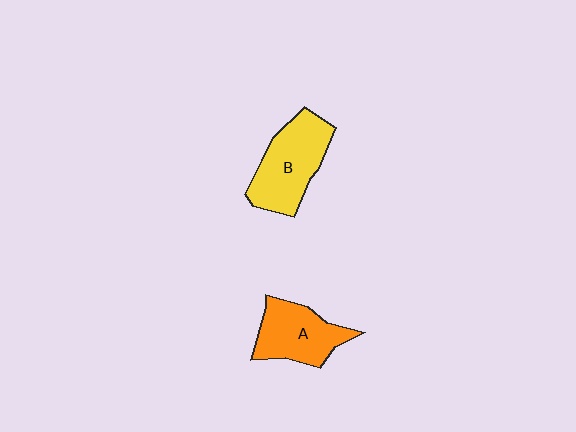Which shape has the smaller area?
Shape A (orange).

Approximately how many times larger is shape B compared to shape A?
Approximately 1.2 times.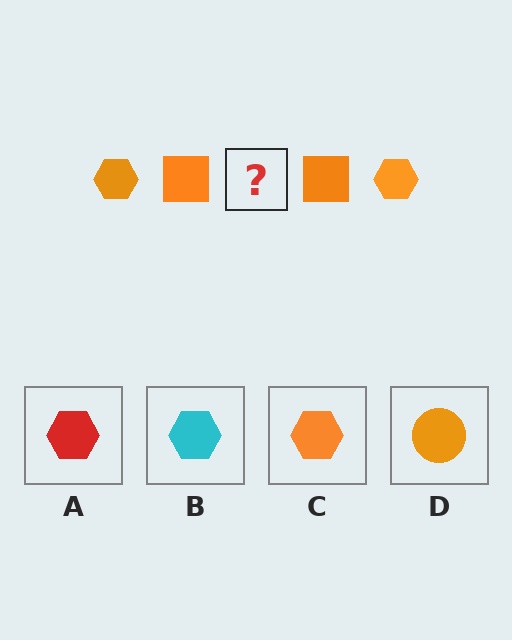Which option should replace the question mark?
Option C.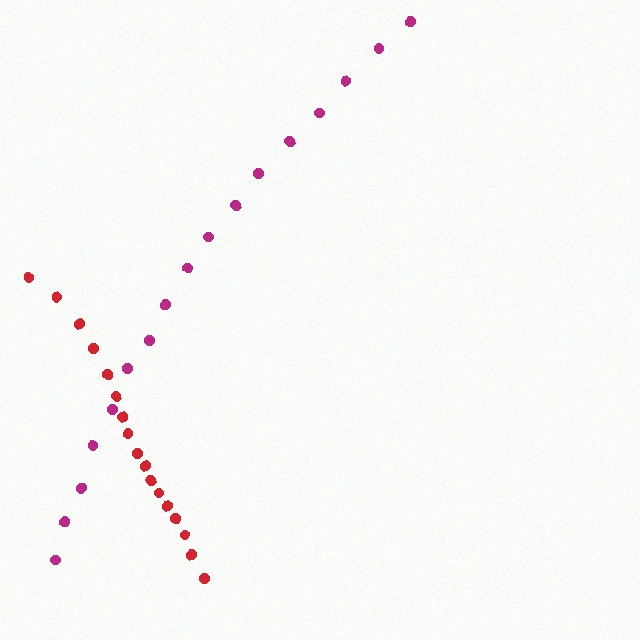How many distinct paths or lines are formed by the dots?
There are 2 distinct paths.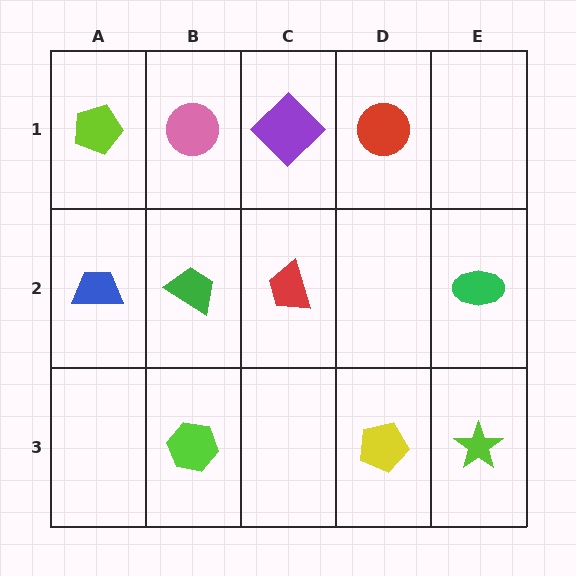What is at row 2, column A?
A blue trapezoid.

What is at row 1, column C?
A purple diamond.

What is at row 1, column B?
A pink circle.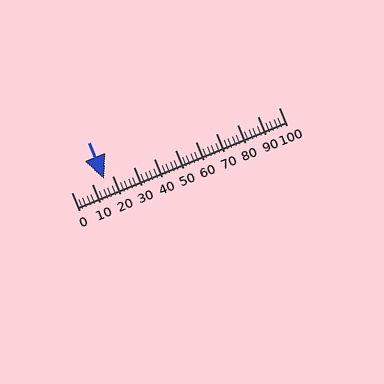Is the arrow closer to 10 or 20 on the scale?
The arrow is closer to 20.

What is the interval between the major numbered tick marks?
The major tick marks are spaced 10 units apart.